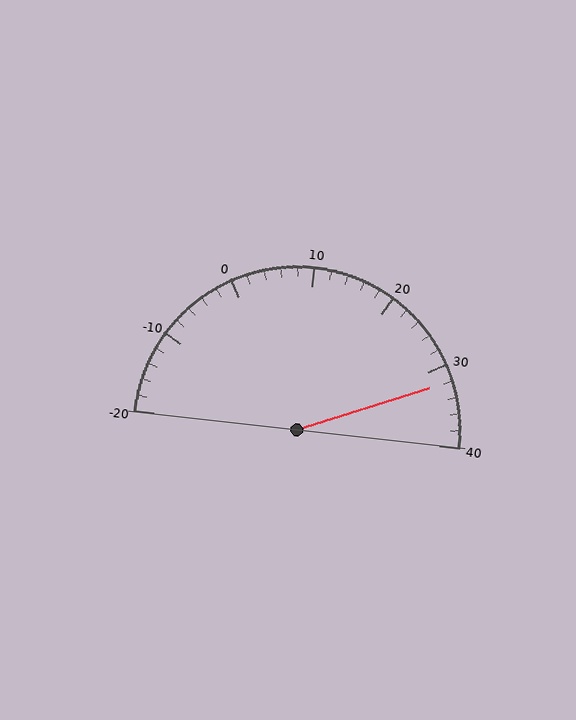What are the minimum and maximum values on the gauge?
The gauge ranges from -20 to 40.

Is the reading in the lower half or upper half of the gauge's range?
The reading is in the upper half of the range (-20 to 40).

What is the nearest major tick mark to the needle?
The nearest major tick mark is 30.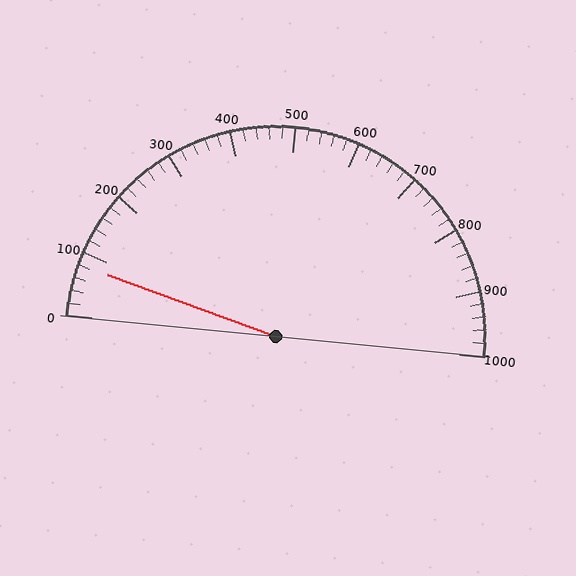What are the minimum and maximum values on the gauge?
The gauge ranges from 0 to 1000.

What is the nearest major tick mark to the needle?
The nearest major tick mark is 100.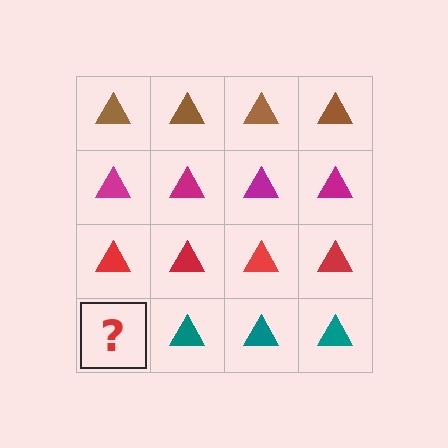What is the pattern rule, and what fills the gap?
The rule is that each row has a consistent color. The gap should be filled with a teal triangle.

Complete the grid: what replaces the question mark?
The question mark should be replaced with a teal triangle.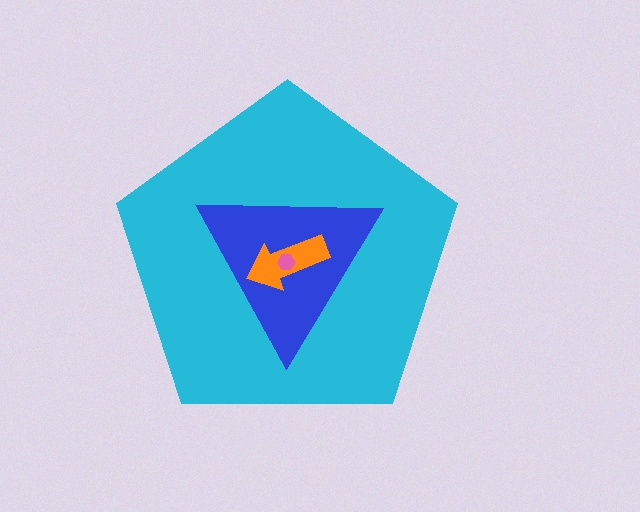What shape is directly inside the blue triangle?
The orange arrow.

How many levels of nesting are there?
4.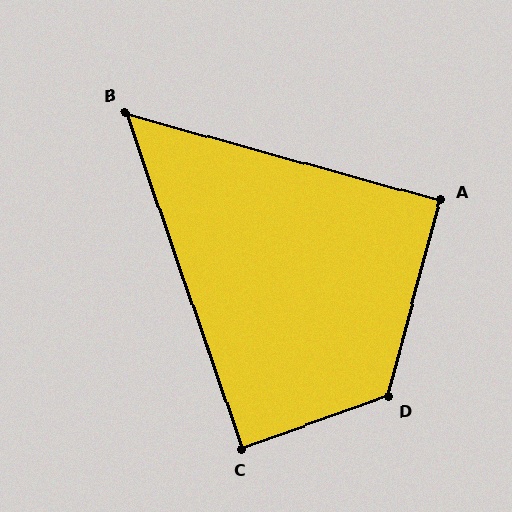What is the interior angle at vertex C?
Approximately 89 degrees (approximately right).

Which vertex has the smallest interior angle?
B, at approximately 56 degrees.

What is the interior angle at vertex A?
Approximately 91 degrees (approximately right).